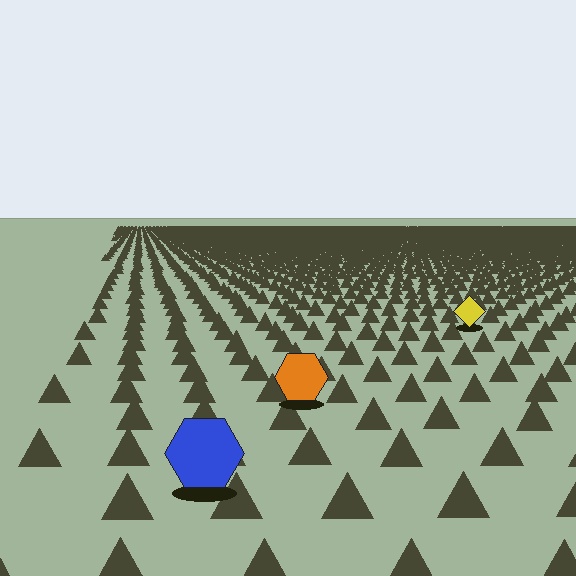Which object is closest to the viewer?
The blue hexagon is closest. The texture marks near it are larger and more spread out.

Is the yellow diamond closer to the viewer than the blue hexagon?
No. The blue hexagon is closer — you can tell from the texture gradient: the ground texture is coarser near it.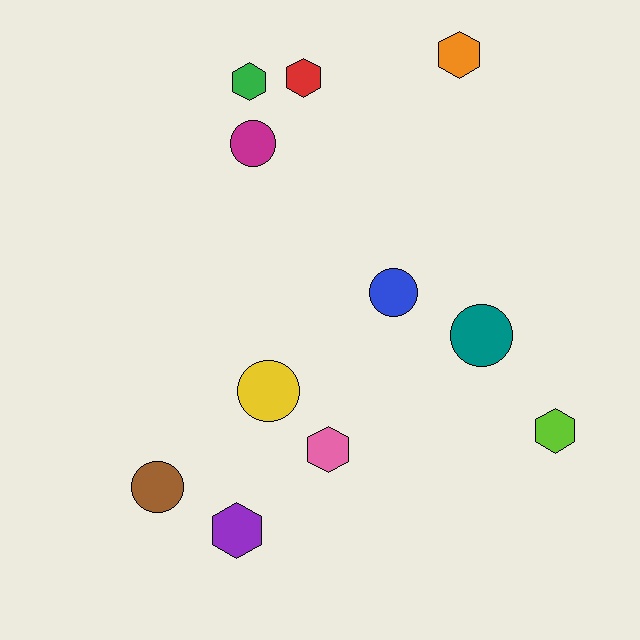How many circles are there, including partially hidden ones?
There are 5 circles.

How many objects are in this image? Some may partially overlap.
There are 11 objects.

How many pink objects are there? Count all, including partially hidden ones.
There is 1 pink object.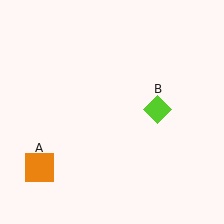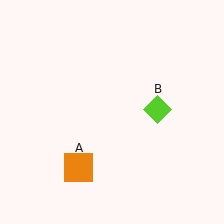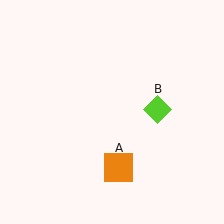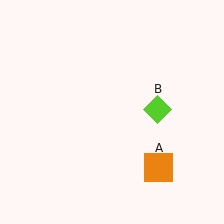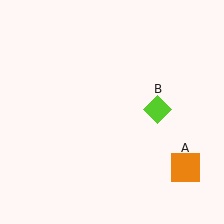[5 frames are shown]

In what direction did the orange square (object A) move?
The orange square (object A) moved right.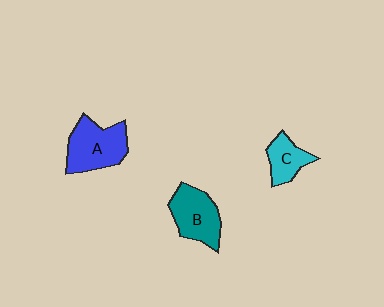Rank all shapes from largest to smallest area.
From largest to smallest: A (blue), B (teal), C (cyan).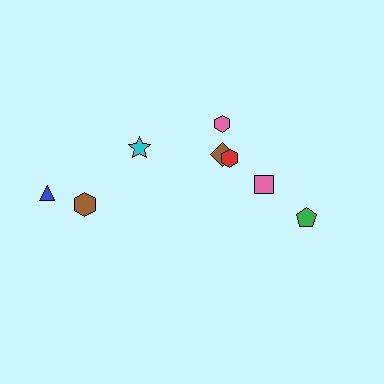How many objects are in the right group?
There are 5 objects.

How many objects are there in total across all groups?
There are 8 objects.